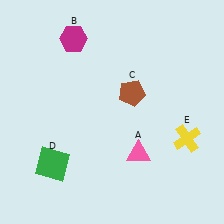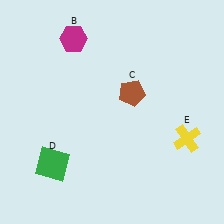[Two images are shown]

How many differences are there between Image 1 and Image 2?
There is 1 difference between the two images.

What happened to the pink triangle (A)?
The pink triangle (A) was removed in Image 2. It was in the bottom-right area of Image 1.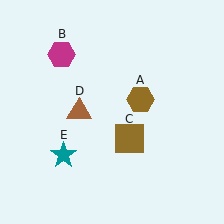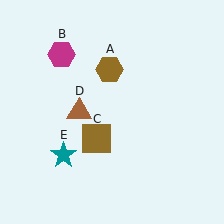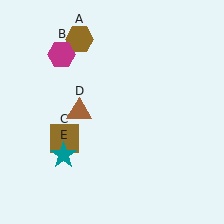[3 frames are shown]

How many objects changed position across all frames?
2 objects changed position: brown hexagon (object A), brown square (object C).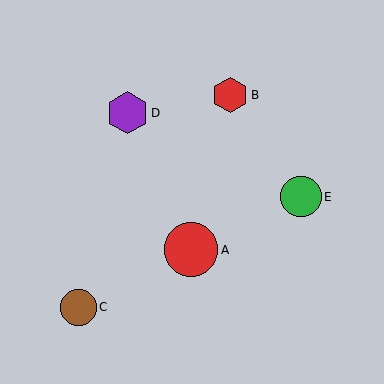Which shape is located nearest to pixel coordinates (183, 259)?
The red circle (labeled A) at (191, 250) is nearest to that location.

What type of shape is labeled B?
Shape B is a red hexagon.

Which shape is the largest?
The red circle (labeled A) is the largest.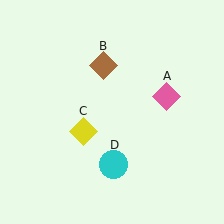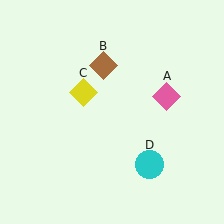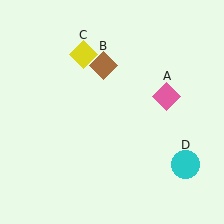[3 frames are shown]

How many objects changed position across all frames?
2 objects changed position: yellow diamond (object C), cyan circle (object D).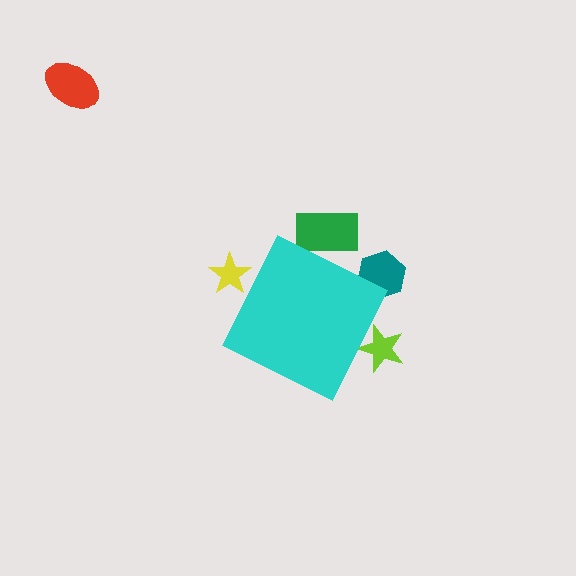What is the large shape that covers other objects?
A cyan diamond.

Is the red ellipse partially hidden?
No, the red ellipse is fully visible.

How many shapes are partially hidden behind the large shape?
4 shapes are partially hidden.